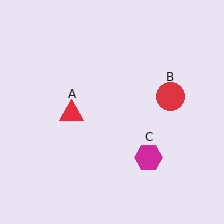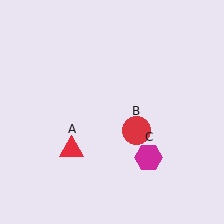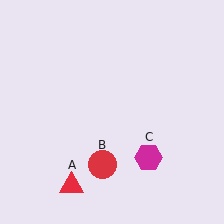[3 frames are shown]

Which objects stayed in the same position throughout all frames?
Magenta hexagon (object C) remained stationary.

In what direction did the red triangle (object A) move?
The red triangle (object A) moved down.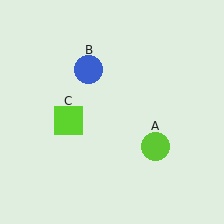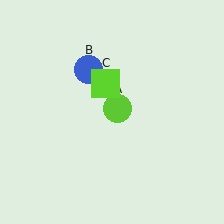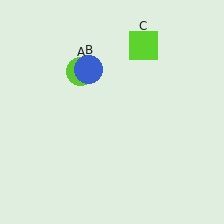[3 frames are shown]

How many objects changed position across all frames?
2 objects changed position: lime circle (object A), lime square (object C).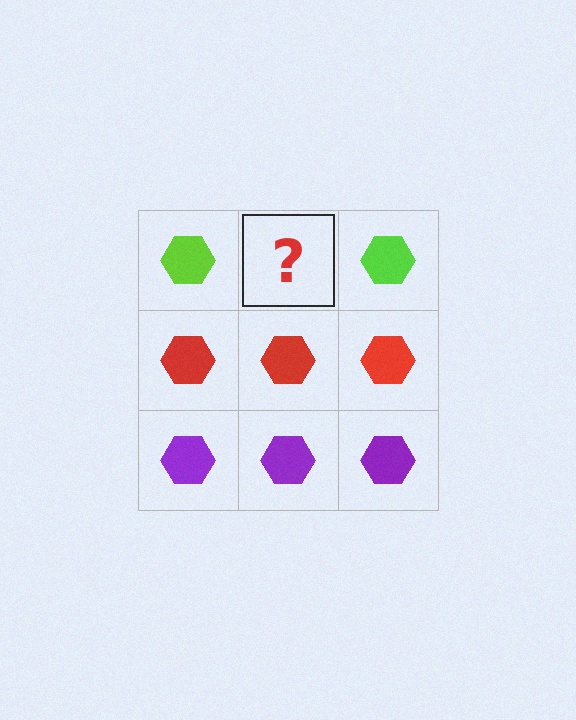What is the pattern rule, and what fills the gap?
The rule is that each row has a consistent color. The gap should be filled with a lime hexagon.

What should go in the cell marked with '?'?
The missing cell should contain a lime hexagon.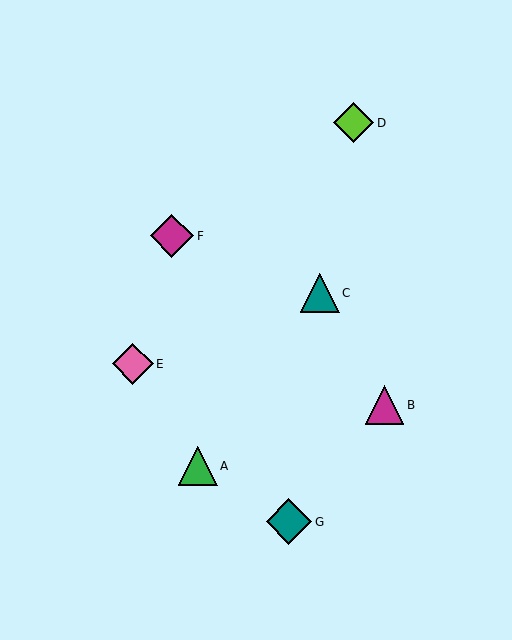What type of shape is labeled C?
Shape C is a teal triangle.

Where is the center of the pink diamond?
The center of the pink diamond is at (133, 364).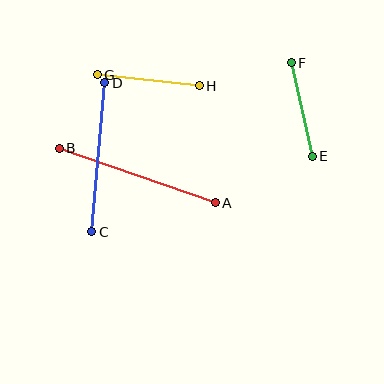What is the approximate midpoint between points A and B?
The midpoint is at approximately (137, 176) pixels.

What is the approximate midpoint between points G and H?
The midpoint is at approximately (148, 80) pixels.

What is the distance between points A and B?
The distance is approximately 165 pixels.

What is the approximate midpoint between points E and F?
The midpoint is at approximately (302, 109) pixels.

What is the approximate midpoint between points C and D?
The midpoint is at approximately (98, 157) pixels.